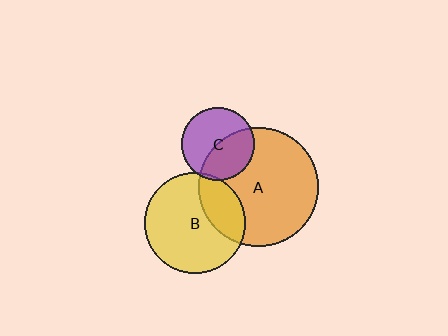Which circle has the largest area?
Circle A (orange).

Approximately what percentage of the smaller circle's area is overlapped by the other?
Approximately 25%.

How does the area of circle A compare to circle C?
Approximately 2.7 times.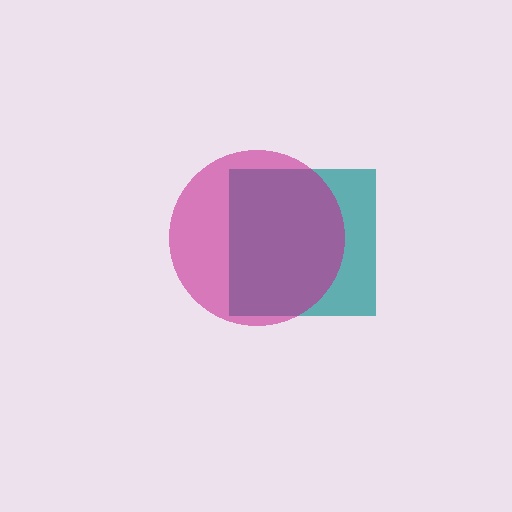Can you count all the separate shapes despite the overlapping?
Yes, there are 2 separate shapes.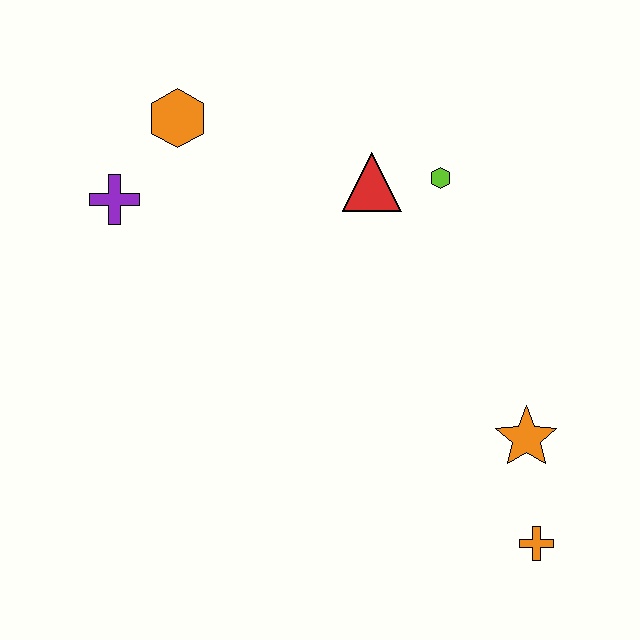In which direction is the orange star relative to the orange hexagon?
The orange star is to the right of the orange hexagon.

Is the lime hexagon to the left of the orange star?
Yes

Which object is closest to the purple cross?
The orange hexagon is closest to the purple cross.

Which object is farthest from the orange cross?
The orange hexagon is farthest from the orange cross.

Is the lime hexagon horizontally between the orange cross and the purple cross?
Yes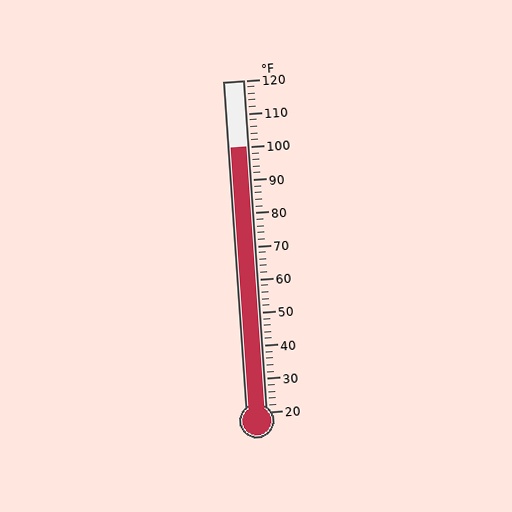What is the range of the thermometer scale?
The thermometer scale ranges from 20°F to 120°F.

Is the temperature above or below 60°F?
The temperature is above 60°F.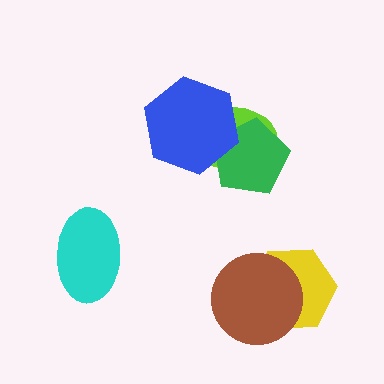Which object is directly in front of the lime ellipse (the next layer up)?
The green pentagon is directly in front of the lime ellipse.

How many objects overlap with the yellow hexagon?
1 object overlaps with the yellow hexagon.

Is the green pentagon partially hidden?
Yes, it is partially covered by another shape.